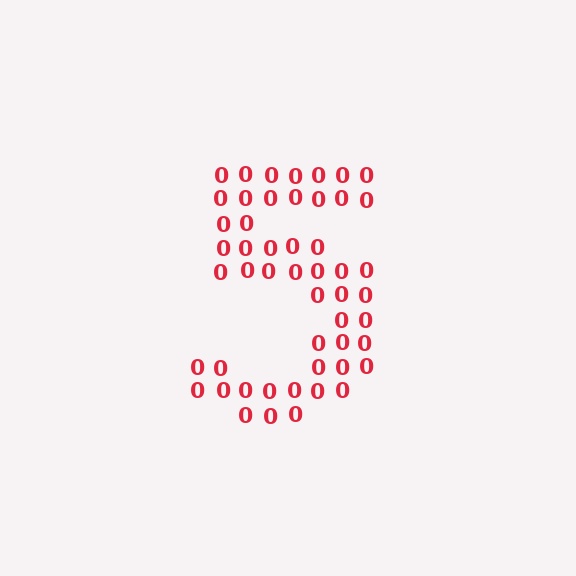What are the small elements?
The small elements are digit 0's.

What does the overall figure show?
The overall figure shows the digit 5.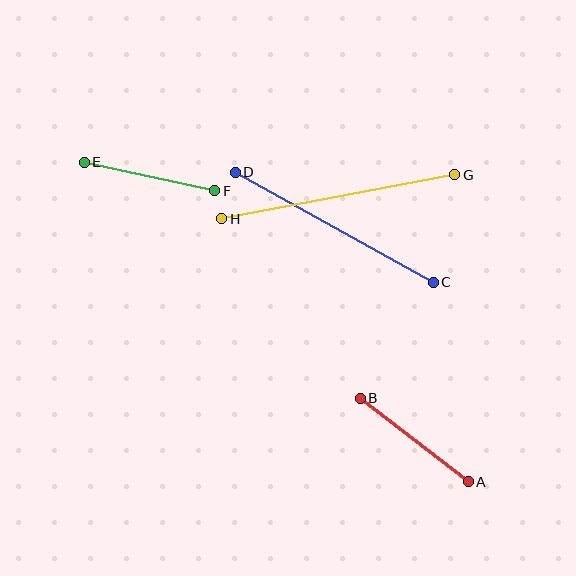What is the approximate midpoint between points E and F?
The midpoint is at approximately (149, 176) pixels.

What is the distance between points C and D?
The distance is approximately 227 pixels.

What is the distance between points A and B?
The distance is approximately 136 pixels.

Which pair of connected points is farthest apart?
Points G and H are farthest apart.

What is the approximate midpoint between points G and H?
The midpoint is at approximately (338, 197) pixels.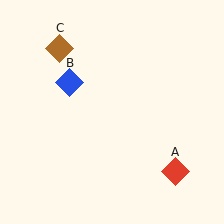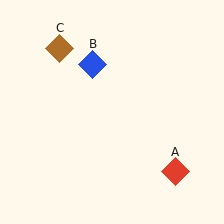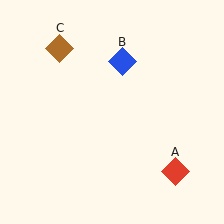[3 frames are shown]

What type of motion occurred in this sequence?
The blue diamond (object B) rotated clockwise around the center of the scene.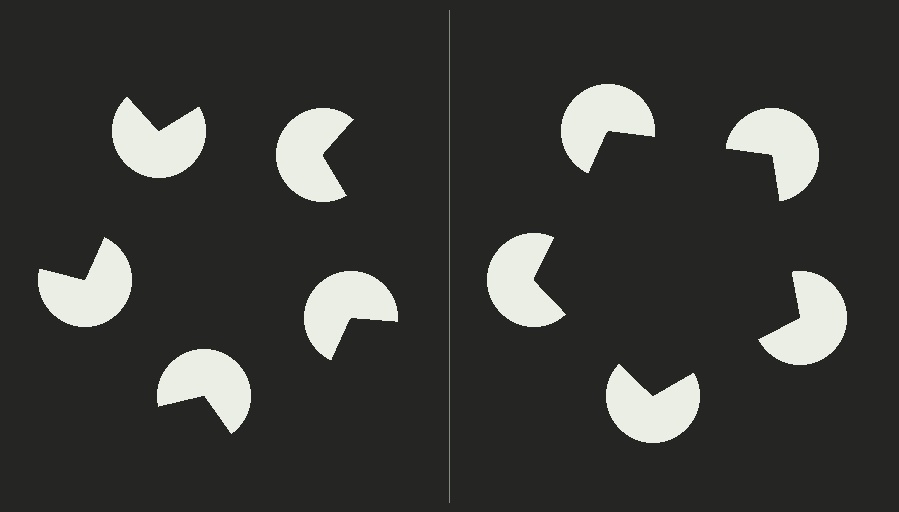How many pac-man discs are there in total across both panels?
10 — 5 on each side.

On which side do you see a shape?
An illusory pentagon appears on the right side. On the left side the wedge cuts are rotated, so no coherent shape forms.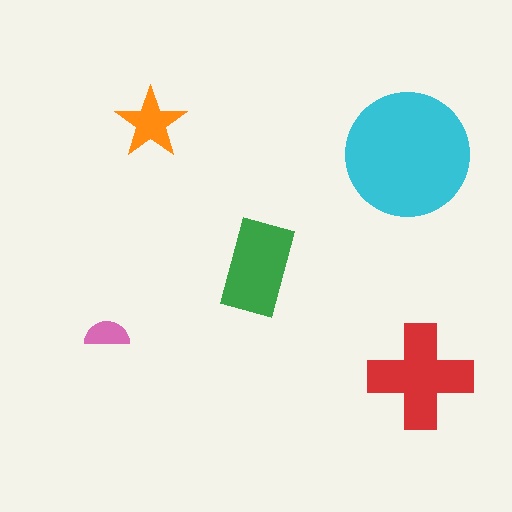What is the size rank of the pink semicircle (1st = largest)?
5th.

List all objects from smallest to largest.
The pink semicircle, the orange star, the green rectangle, the red cross, the cyan circle.